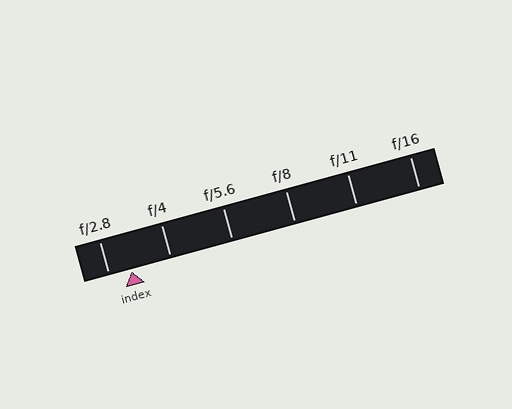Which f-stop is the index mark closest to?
The index mark is closest to f/2.8.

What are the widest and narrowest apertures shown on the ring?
The widest aperture shown is f/2.8 and the narrowest is f/16.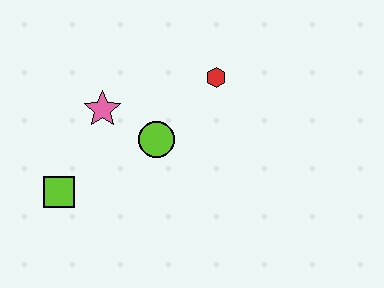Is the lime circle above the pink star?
No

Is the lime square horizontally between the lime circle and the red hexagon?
No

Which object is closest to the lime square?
The pink star is closest to the lime square.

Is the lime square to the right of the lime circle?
No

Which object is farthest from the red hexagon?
The lime square is farthest from the red hexagon.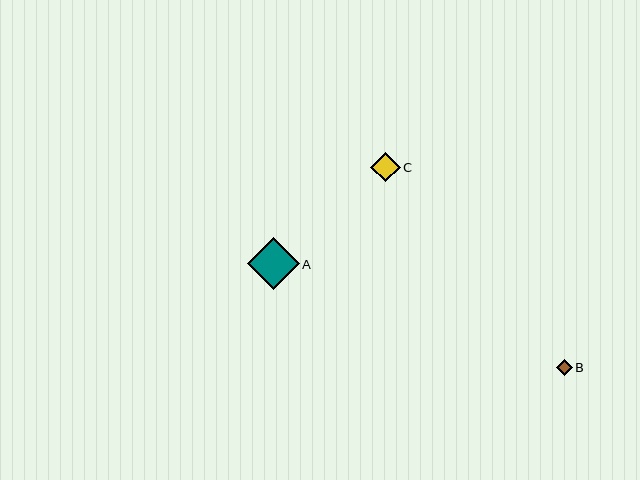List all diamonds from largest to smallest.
From largest to smallest: A, C, B.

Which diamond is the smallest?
Diamond B is the smallest with a size of approximately 16 pixels.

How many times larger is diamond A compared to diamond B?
Diamond A is approximately 3.3 times the size of diamond B.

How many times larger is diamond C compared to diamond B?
Diamond C is approximately 1.9 times the size of diamond B.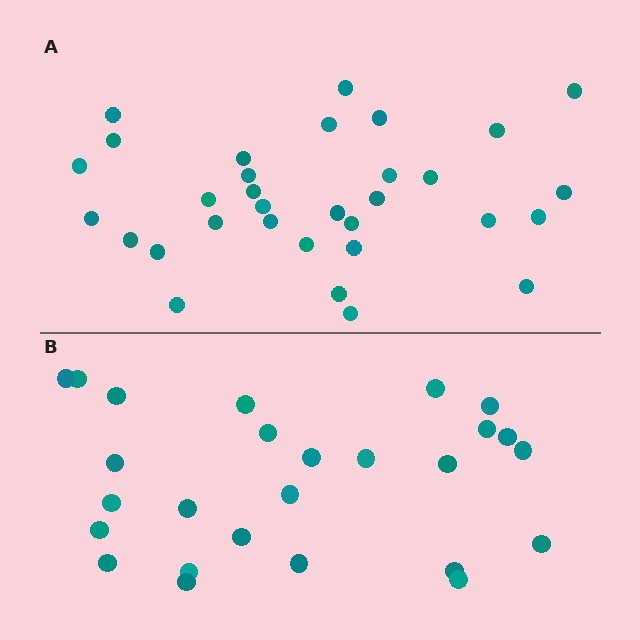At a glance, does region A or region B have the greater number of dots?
Region A (the top region) has more dots.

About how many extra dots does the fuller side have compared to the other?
Region A has about 6 more dots than region B.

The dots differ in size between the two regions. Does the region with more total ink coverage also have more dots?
No. Region B has more total ink coverage because its dots are larger, but region A actually contains more individual dots. Total area can be misleading — the number of items is what matters here.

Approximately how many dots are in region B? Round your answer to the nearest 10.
About 30 dots. (The exact count is 26, which rounds to 30.)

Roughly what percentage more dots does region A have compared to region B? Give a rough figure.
About 25% more.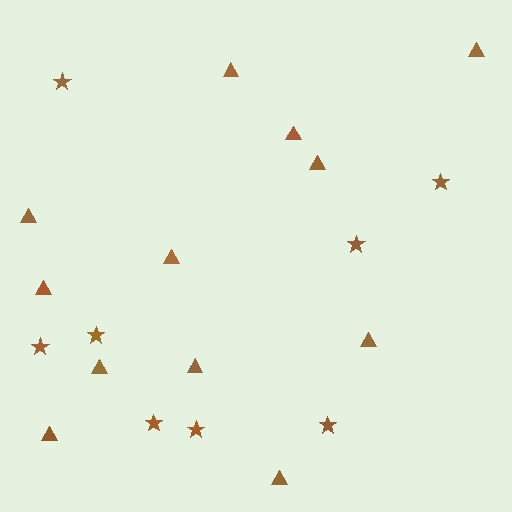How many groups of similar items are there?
There are 2 groups: one group of stars (8) and one group of triangles (12).